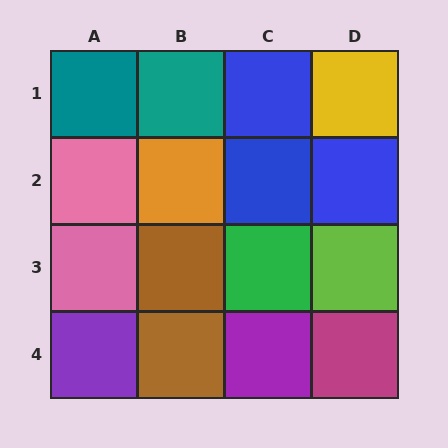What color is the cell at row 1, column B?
Teal.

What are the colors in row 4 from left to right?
Purple, brown, purple, magenta.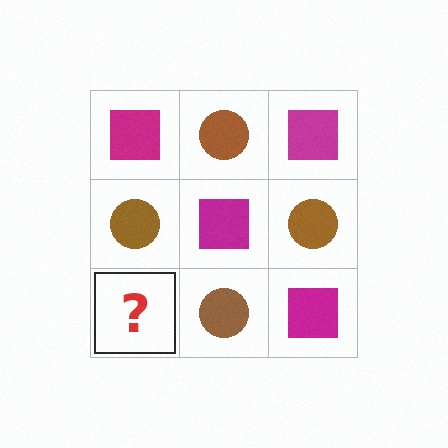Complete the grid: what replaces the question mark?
The question mark should be replaced with a magenta square.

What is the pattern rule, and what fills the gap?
The rule is that it alternates magenta square and brown circle in a checkerboard pattern. The gap should be filled with a magenta square.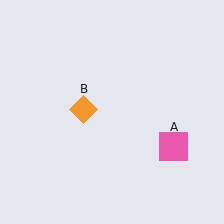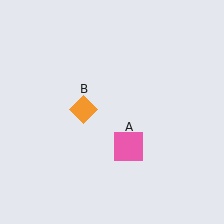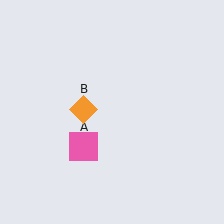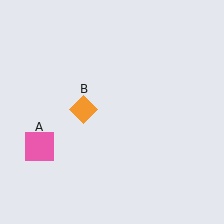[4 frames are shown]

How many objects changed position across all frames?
1 object changed position: pink square (object A).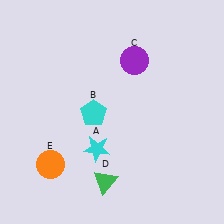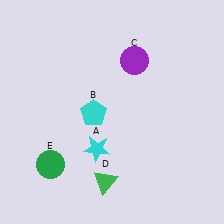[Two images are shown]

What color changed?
The circle (E) changed from orange in Image 1 to green in Image 2.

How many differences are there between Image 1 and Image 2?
There is 1 difference between the two images.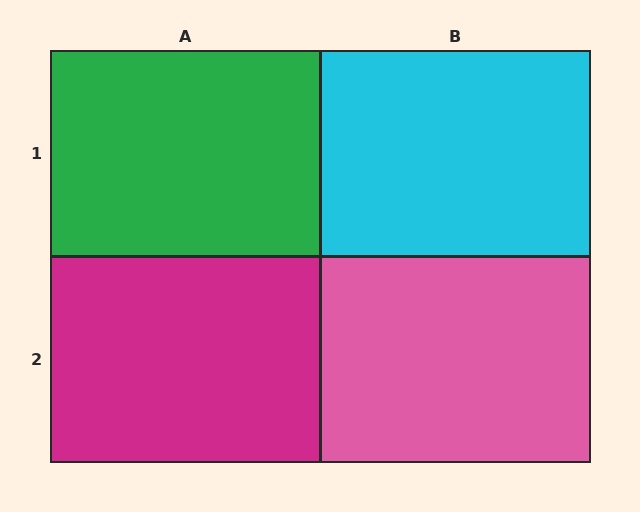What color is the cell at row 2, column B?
Pink.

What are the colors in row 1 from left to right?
Green, cyan.